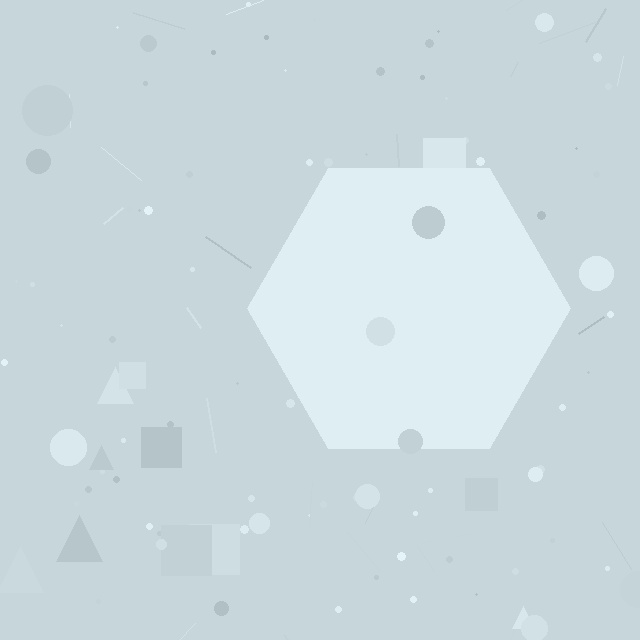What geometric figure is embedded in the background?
A hexagon is embedded in the background.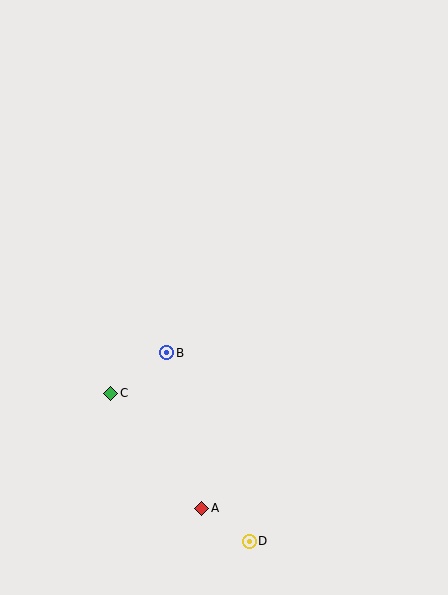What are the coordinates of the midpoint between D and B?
The midpoint between D and B is at (208, 447).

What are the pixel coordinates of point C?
Point C is at (111, 393).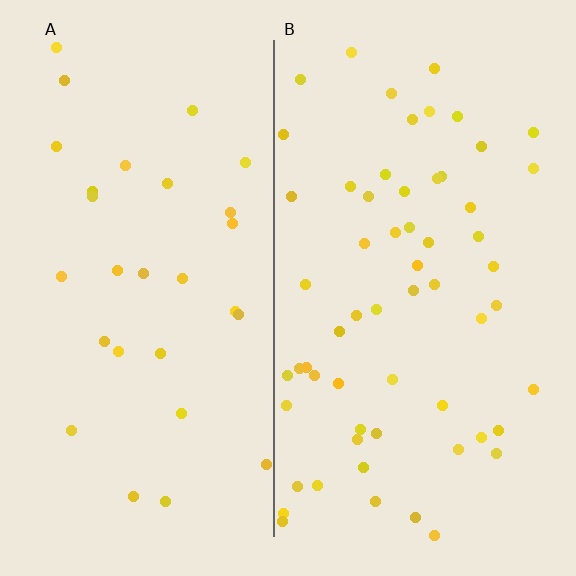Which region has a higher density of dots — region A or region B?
B (the right).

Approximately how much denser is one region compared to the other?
Approximately 2.1× — region B over region A.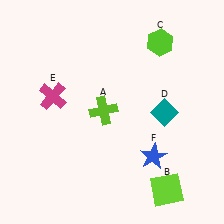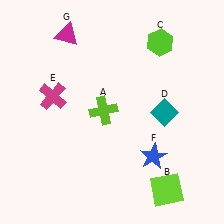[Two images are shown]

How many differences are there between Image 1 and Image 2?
There is 1 difference between the two images.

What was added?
A magenta triangle (G) was added in Image 2.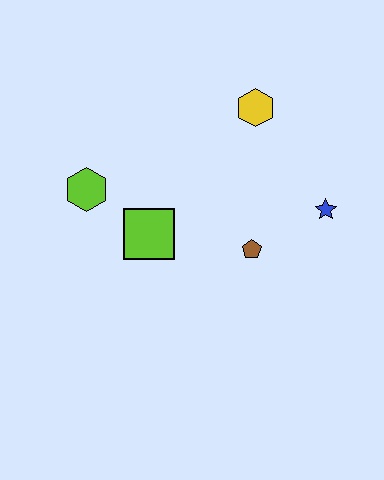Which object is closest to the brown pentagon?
The blue star is closest to the brown pentagon.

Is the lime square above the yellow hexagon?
No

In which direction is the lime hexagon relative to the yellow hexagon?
The lime hexagon is to the left of the yellow hexagon.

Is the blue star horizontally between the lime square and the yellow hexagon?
No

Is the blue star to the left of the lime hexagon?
No